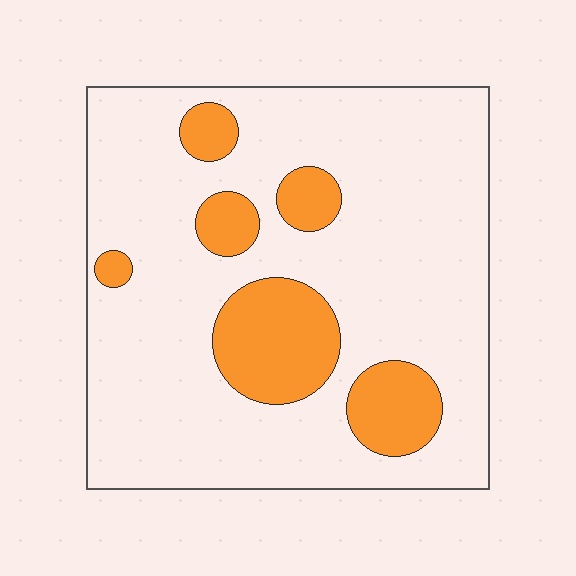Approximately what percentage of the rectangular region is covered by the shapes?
Approximately 20%.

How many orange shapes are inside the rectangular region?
6.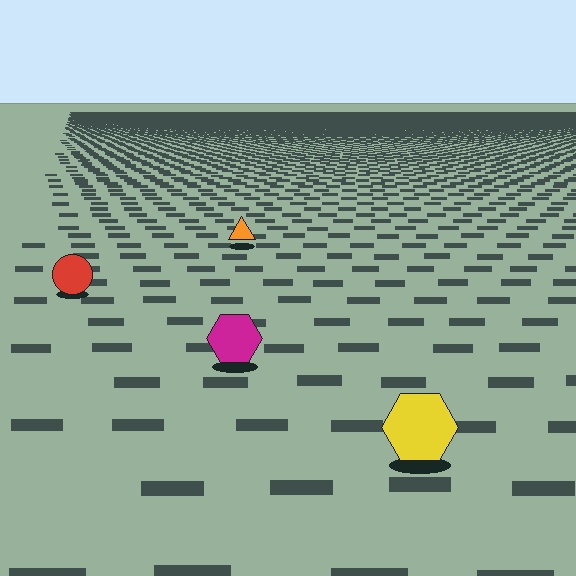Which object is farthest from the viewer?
The orange triangle is farthest from the viewer. It appears smaller and the ground texture around it is denser.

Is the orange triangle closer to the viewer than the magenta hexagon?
No. The magenta hexagon is closer — you can tell from the texture gradient: the ground texture is coarser near it.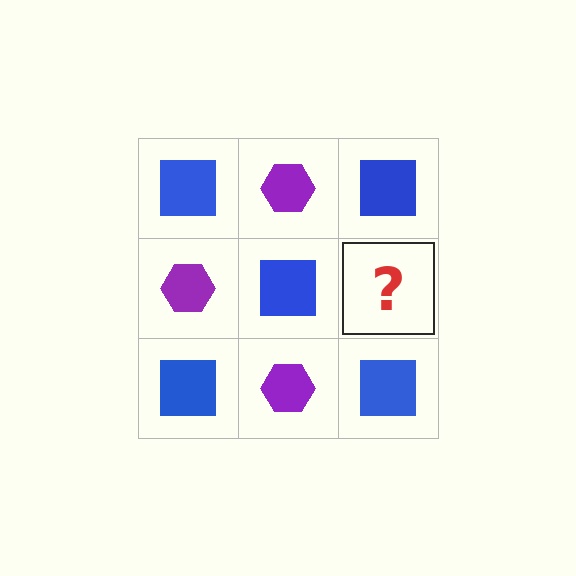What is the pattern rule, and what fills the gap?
The rule is that it alternates blue square and purple hexagon in a checkerboard pattern. The gap should be filled with a purple hexagon.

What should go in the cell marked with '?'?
The missing cell should contain a purple hexagon.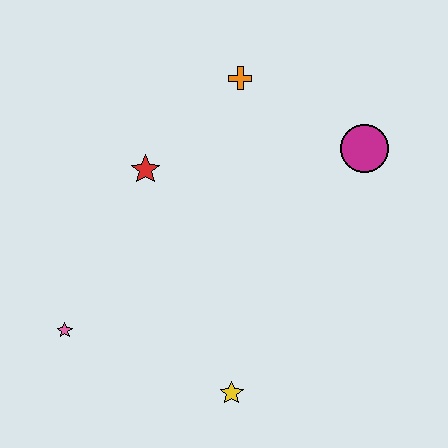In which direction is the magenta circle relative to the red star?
The magenta circle is to the right of the red star.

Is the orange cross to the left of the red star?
No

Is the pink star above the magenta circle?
No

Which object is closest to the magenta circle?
The orange cross is closest to the magenta circle.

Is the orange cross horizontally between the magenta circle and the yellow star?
Yes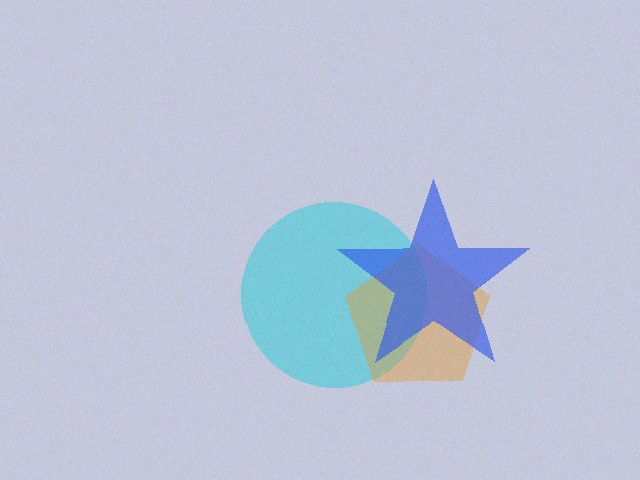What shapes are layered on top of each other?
The layered shapes are: a cyan circle, an orange pentagon, a blue star.